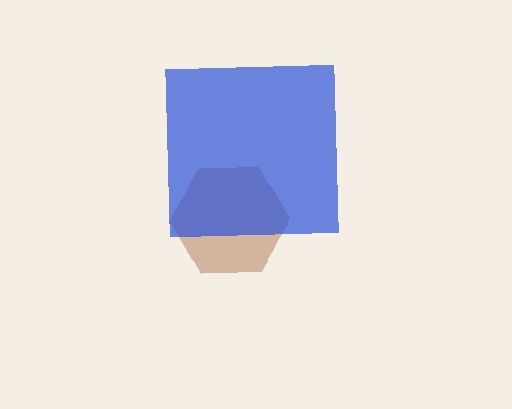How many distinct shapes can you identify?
There are 2 distinct shapes: a brown hexagon, a blue square.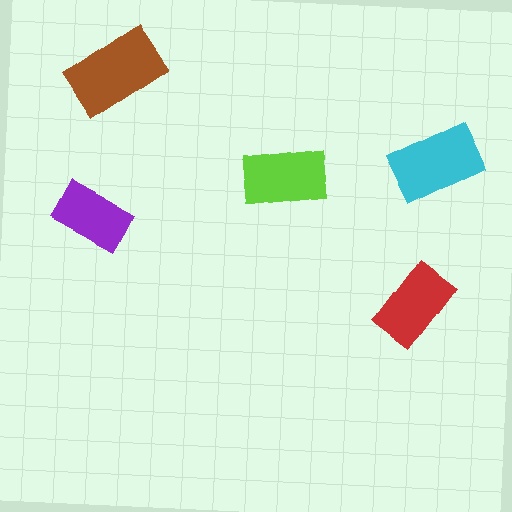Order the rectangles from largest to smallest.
the brown one, the cyan one, the lime one, the red one, the purple one.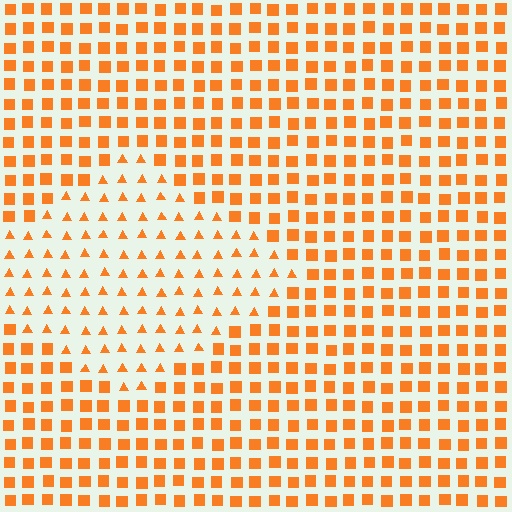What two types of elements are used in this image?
The image uses triangles inside the diamond region and squares outside it.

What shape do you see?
I see a diamond.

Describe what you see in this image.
The image is filled with small orange elements arranged in a uniform grid. A diamond-shaped region contains triangles, while the surrounding area contains squares. The boundary is defined purely by the change in element shape.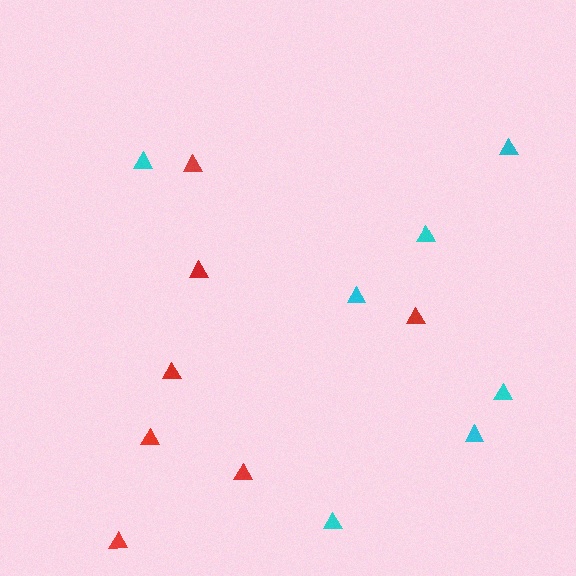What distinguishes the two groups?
There are 2 groups: one group of cyan triangles (7) and one group of red triangles (7).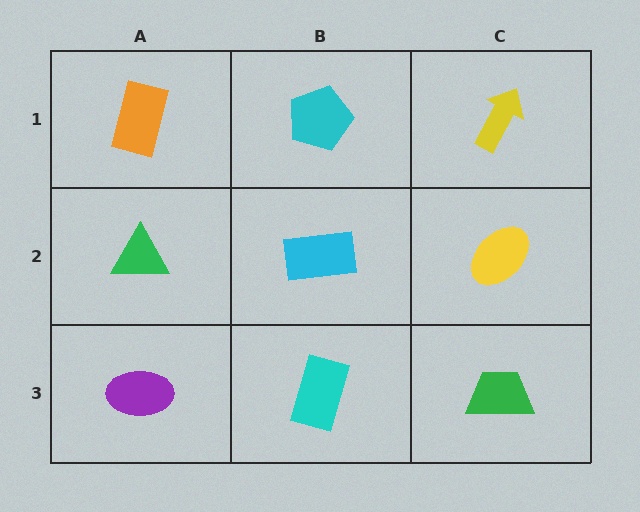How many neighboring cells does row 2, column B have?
4.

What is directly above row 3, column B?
A cyan rectangle.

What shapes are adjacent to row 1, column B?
A cyan rectangle (row 2, column B), an orange rectangle (row 1, column A), a yellow arrow (row 1, column C).